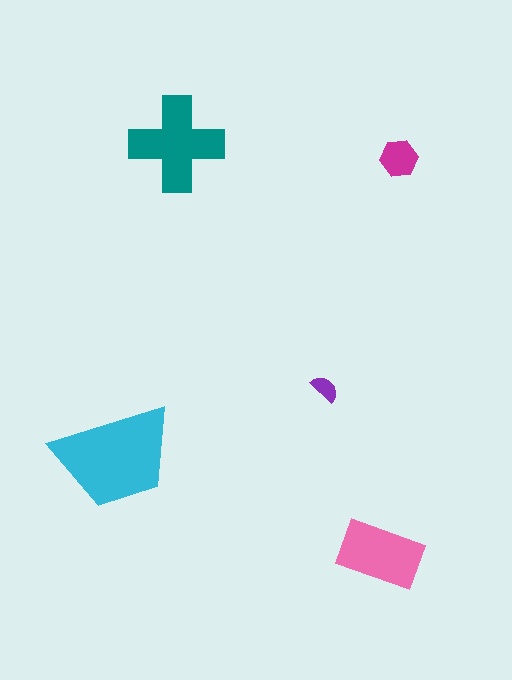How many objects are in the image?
There are 5 objects in the image.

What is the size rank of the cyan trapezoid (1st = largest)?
1st.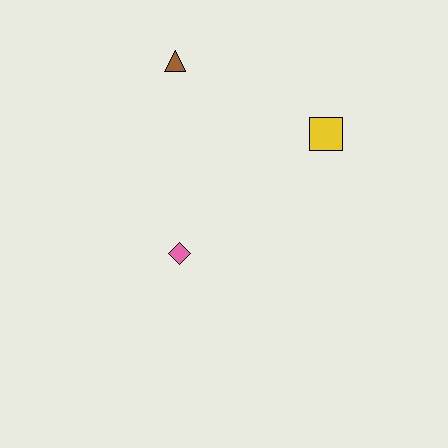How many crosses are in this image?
There are no crosses.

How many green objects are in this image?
There are no green objects.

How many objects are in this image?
There are 3 objects.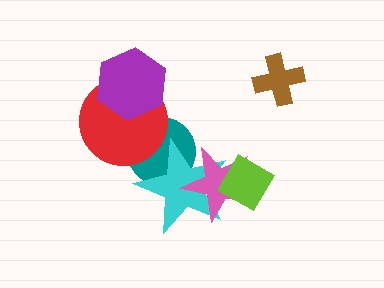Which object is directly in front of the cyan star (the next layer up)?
The pink star is directly in front of the cyan star.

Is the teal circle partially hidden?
Yes, it is partially covered by another shape.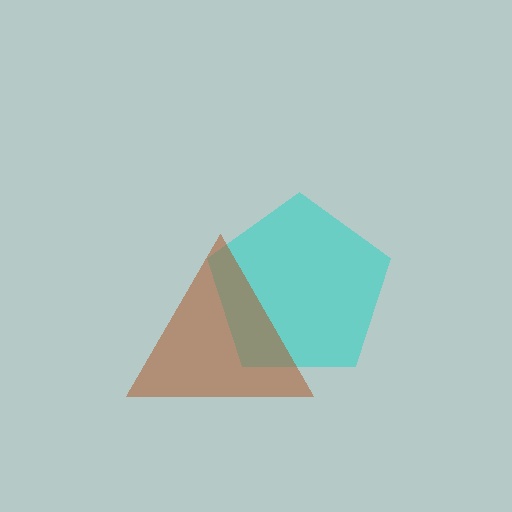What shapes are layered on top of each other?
The layered shapes are: a cyan pentagon, a brown triangle.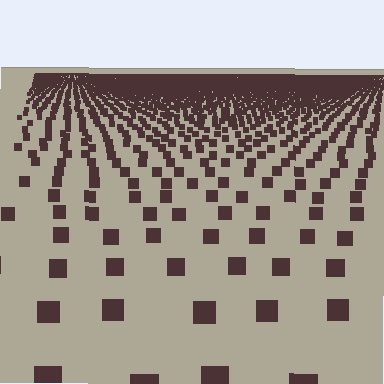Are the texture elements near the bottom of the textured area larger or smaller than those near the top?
Larger. Near the bottom, elements are closer to the viewer and appear at a bigger on-screen size.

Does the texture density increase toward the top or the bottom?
Density increases toward the top.